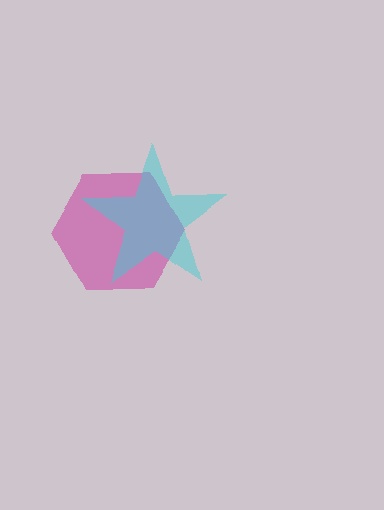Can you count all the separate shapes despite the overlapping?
Yes, there are 2 separate shapes.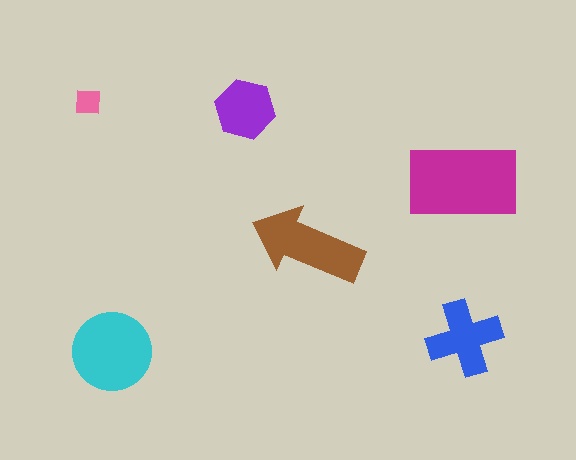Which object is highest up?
The pink square is topmost.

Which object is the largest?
The magenta rectangle.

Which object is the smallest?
The pink square.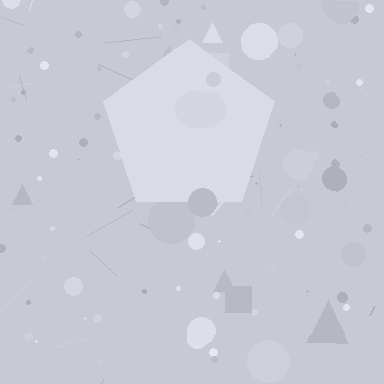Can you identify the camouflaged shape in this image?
The camouflaged shape is a pentagon.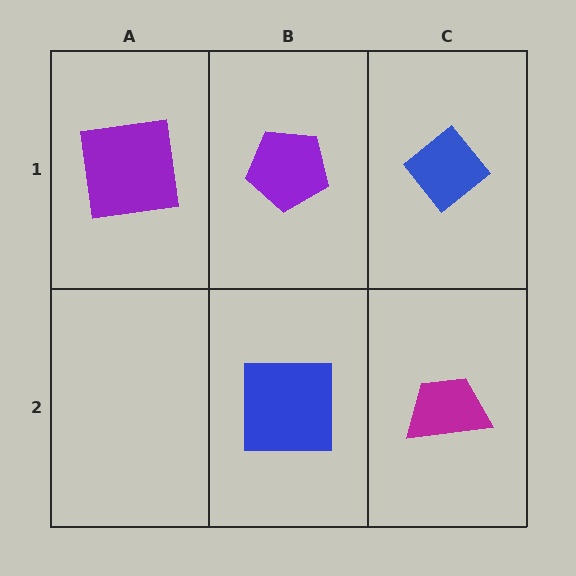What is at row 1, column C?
A blue diamond.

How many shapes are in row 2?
2 shapes.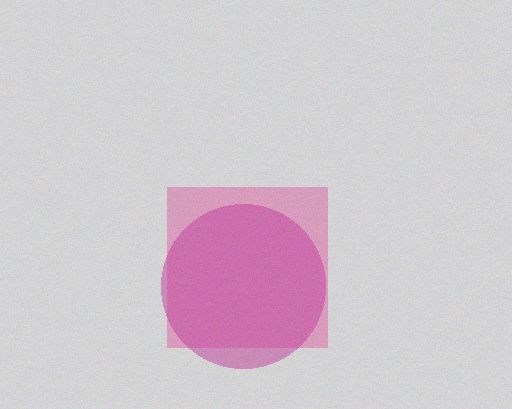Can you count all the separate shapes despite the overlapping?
Yes, there are 2 separate shapes.